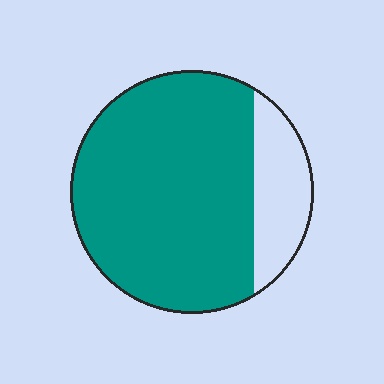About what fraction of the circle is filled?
About four fifths (4/5).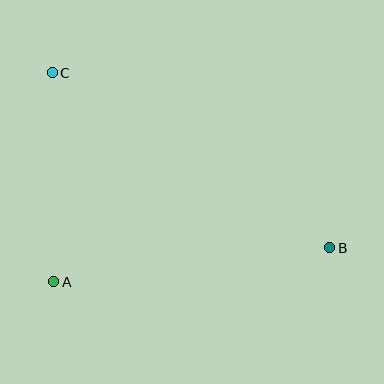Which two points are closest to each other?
Points A and C are closest to each other.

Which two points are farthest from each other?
Points B and C are farthest from each other.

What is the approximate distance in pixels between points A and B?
The distance between A and B is approximately 278 pixels.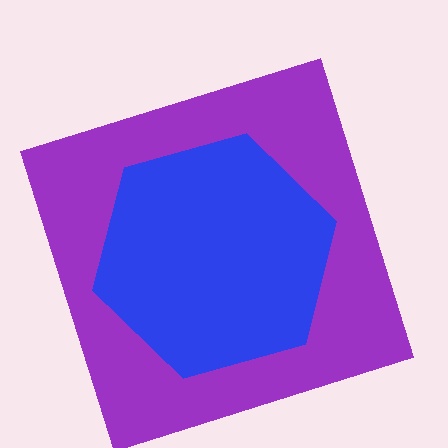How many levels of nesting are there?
2.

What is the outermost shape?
The purple square.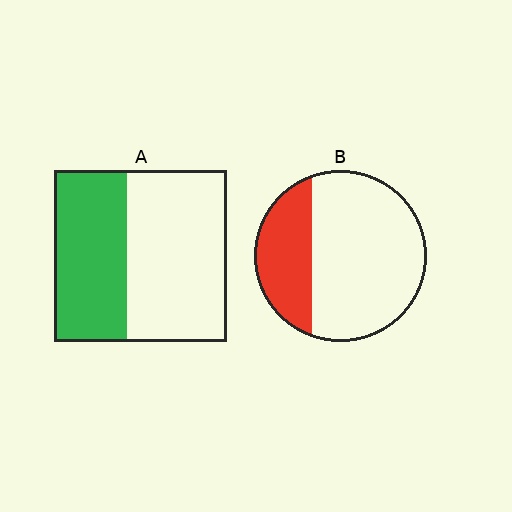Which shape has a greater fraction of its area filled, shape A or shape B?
Shape A.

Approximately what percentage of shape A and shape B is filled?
A is approximately 40% and B is approximately 30%.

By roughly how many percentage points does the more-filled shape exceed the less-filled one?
By roughly 15 percentage points (A over B).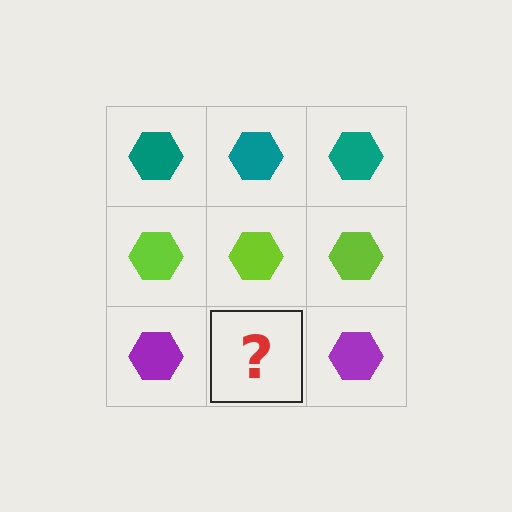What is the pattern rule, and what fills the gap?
The rule is that each row has a consistent color. The gap should be filled with a purple hexagon.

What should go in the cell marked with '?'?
The missing cell should contain a purple hexagon.